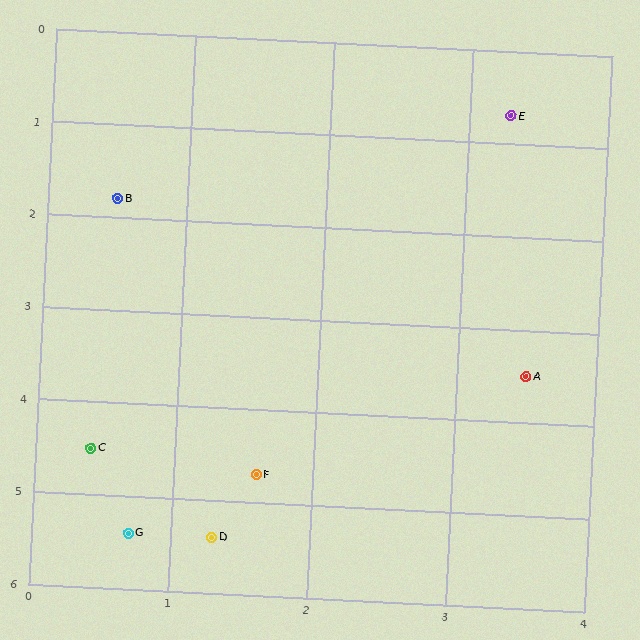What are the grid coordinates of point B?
Point B is at approximately (0.5, 1.8).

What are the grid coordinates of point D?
Point D is at approximately (1.3, 5.4).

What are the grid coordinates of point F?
Point F is at approximately (1.6, 4.7).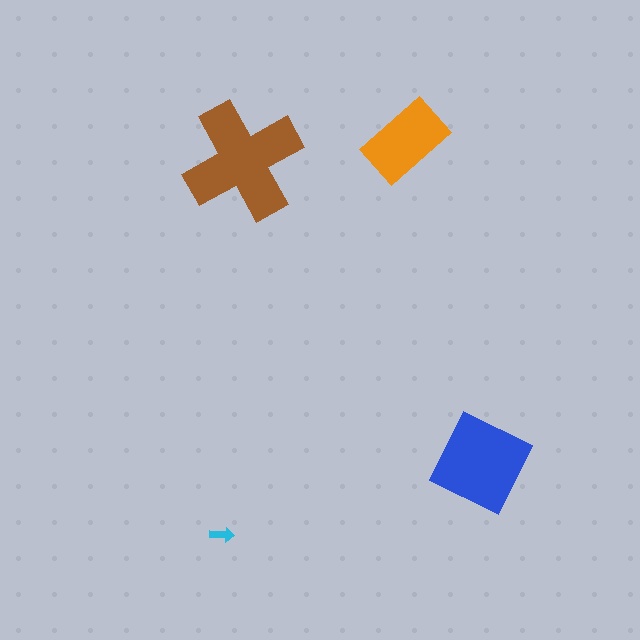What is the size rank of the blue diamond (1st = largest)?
2nd.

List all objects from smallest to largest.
The cyan arrow, the orange rectangle, the blue diamond, the brown cross.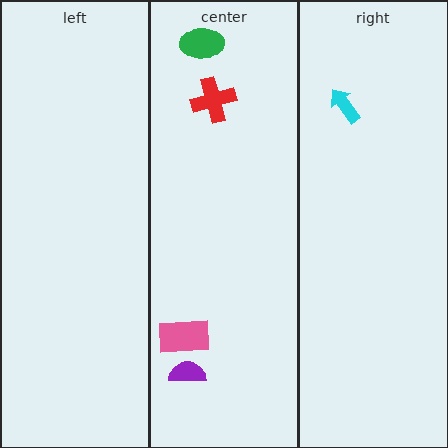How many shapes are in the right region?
1.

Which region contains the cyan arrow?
The right region.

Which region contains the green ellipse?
The center region.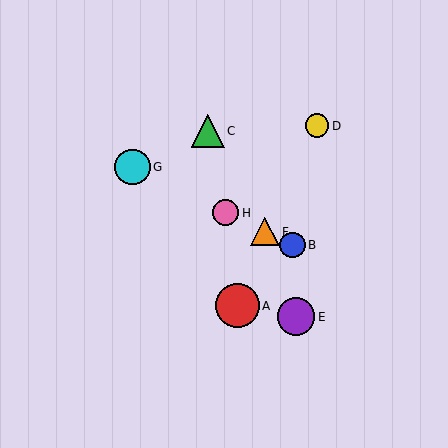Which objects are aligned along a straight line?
Objects B, F, G, H are aligned along a straight line.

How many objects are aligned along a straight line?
4 objects (B, F, G, H) are aligned along a straight line.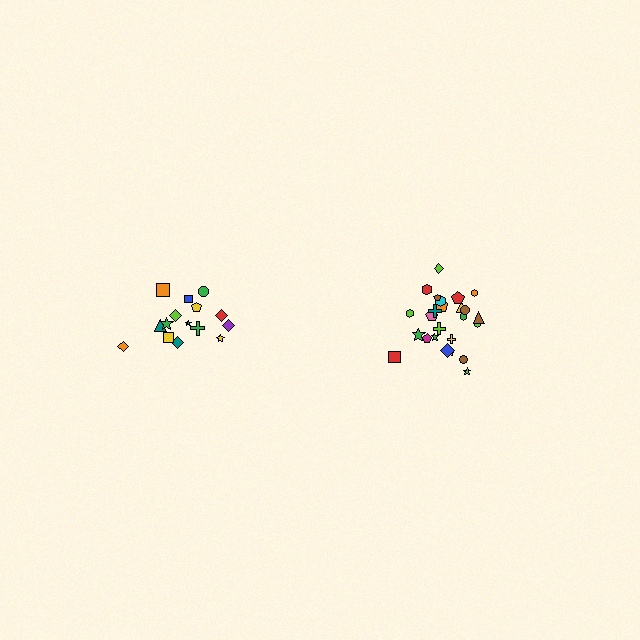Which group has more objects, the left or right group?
The right group.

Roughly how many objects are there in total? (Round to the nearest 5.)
Roughly 40 objects in total.